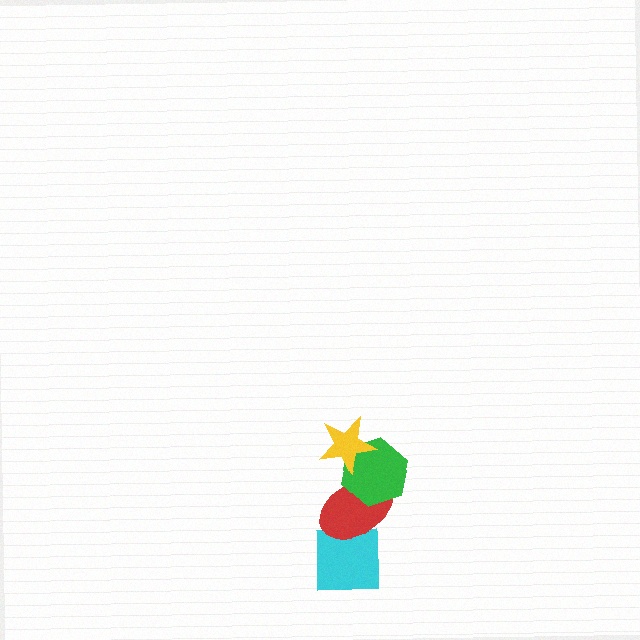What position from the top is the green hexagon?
The green hexagon is 2nd from the top.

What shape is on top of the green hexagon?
The yellow star is on top of the green hexagon.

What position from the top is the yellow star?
The yellow star is 1st from the top.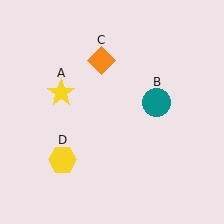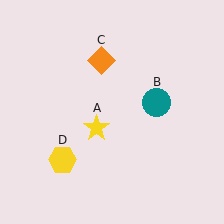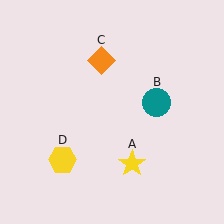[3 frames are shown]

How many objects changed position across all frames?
1 object changed position: yellow star (object A).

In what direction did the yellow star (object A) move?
The yellow star (object A) moved down and to the right.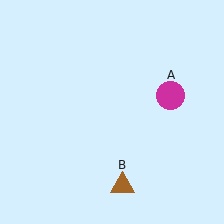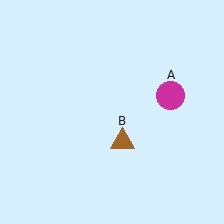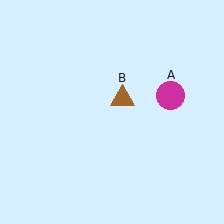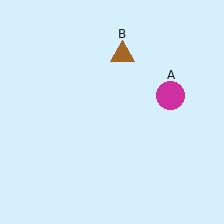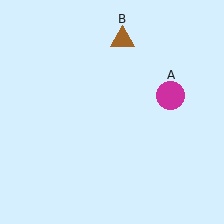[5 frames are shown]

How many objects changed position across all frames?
1 object changed position: brown triangle (object B).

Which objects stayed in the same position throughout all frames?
Magenta circle (object A) remained stationary.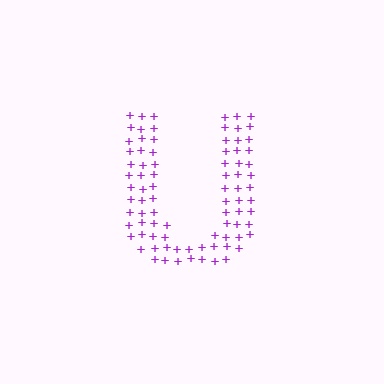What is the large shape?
The large shape is the letter U.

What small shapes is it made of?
It is made of small plus signs.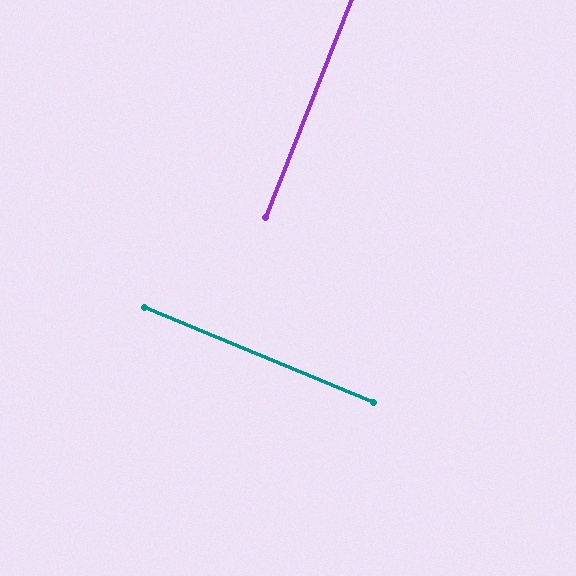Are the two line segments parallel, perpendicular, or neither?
Perpendicular — they meet at approximately 89°.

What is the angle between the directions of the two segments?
Approximately 89 degrees.